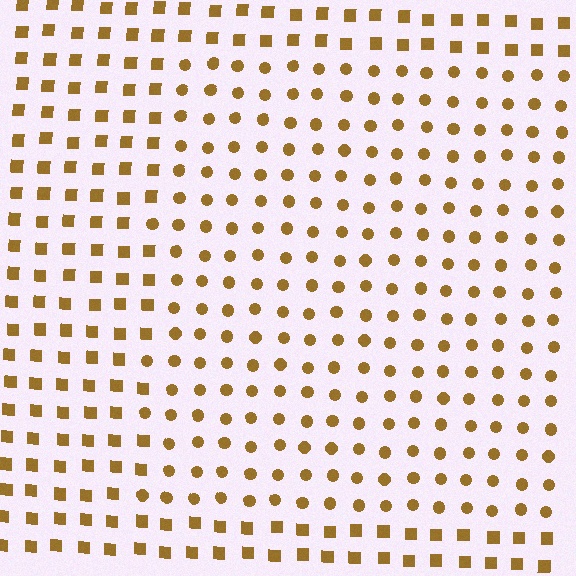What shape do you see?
I see a rectangle.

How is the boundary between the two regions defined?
The boundary is defined by a change in element shape: circles inside vs. squares outside. All elements share the same color and spacing.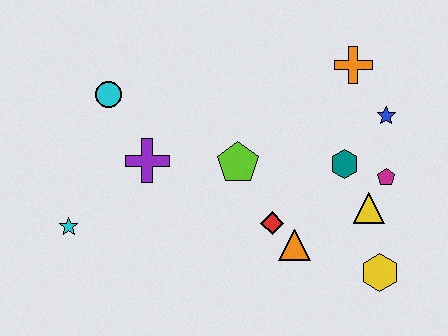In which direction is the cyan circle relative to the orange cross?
The cyan circle is to the left of the orange cross.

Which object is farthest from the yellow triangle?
The cyan star is farthest from the yellow triangle.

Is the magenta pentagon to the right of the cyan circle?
Yes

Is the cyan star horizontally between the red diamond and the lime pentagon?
No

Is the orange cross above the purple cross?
Yes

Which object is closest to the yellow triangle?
The magenta pentagon is closest to the yellow triangle.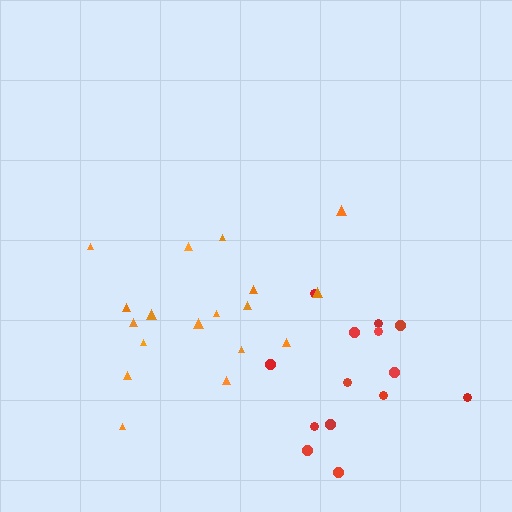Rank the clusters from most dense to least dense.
orange, red.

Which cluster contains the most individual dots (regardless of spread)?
Orange (18).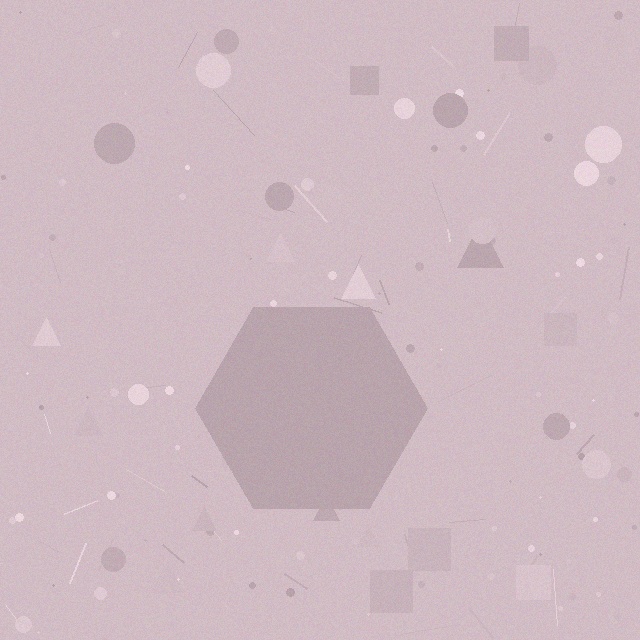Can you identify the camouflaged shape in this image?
The camouflaged shape is a hexagon.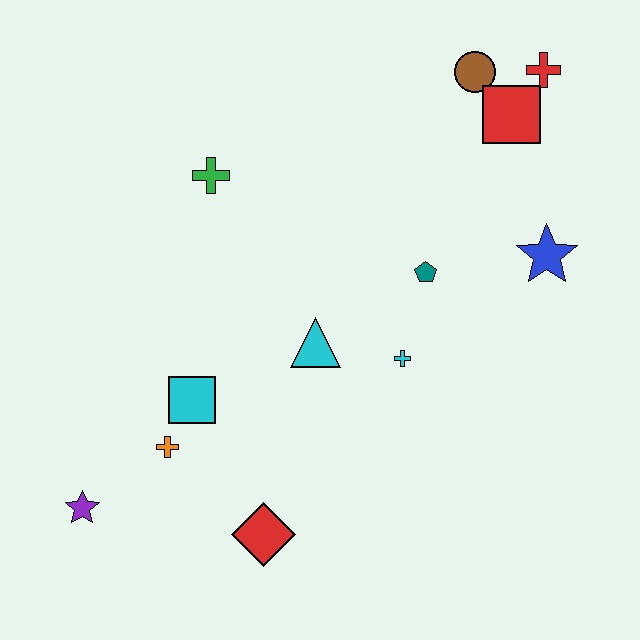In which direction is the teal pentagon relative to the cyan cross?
The teal pentagon is above the cyan cross.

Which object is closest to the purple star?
The orange cross is closest to the purple star.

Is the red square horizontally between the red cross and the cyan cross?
Yes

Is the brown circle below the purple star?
No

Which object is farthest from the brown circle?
The purple star is farthest from the brown circle.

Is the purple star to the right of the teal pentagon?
No